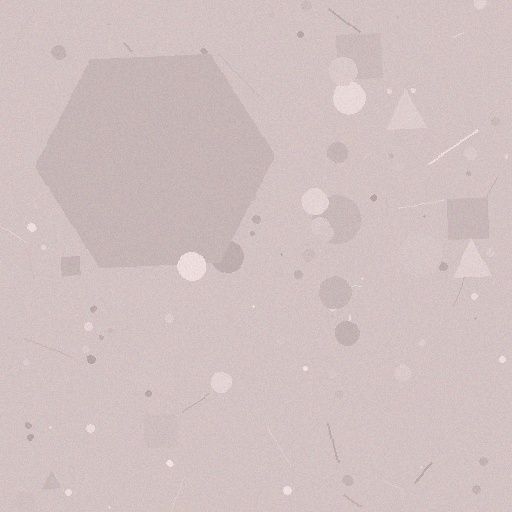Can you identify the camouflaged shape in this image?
The camouflaged shape is a hexagon.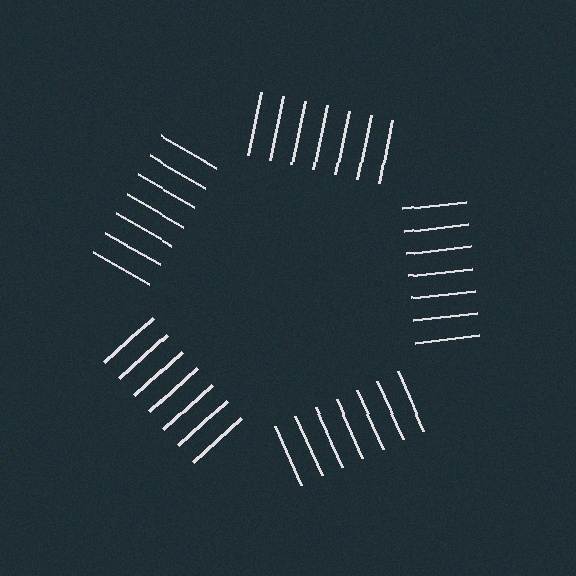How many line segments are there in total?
35 — 7 along each of the 5 edges.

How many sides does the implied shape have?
5 sides — the line-ends trace a pentagon.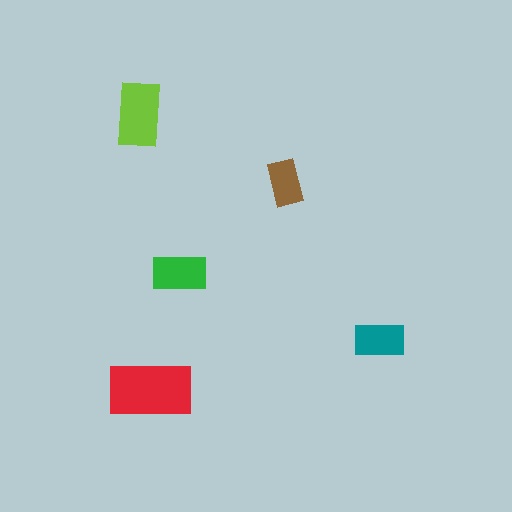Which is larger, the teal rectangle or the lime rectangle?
The lime one.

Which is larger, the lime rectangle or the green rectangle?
The lime one.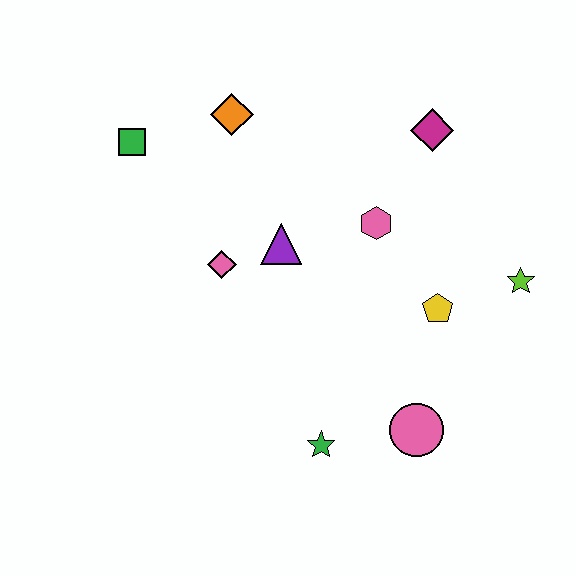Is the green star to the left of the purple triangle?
No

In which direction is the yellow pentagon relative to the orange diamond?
The yellow pentagon is to the right of the orange diamond.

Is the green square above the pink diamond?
Yes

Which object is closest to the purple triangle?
The pink diamond is closest to the purple triangle.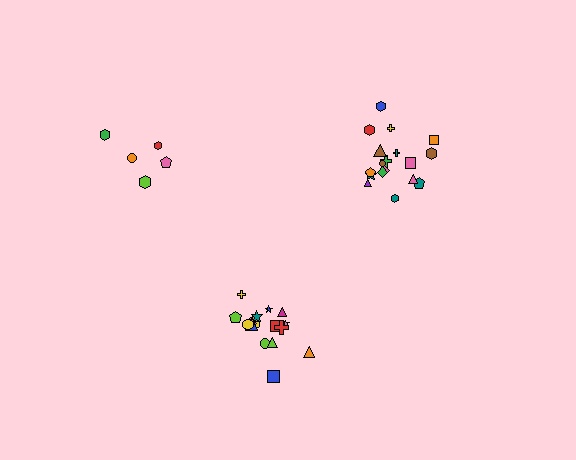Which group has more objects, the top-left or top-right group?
The top-right group.